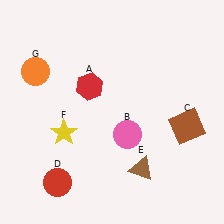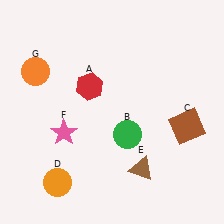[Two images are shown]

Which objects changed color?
B changed from pink to green. D changed from red to orange. F changed from yellow to pink.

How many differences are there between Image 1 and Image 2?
There are 3 differences between the two images.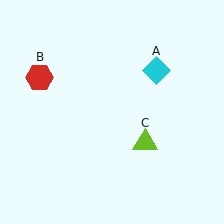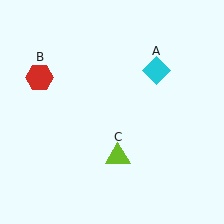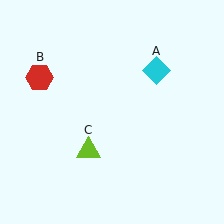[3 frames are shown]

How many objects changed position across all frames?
1 object changed position: lime triangle (object C).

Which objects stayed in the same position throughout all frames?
Cyan diamond (object A) and red hexagon (object B) remained stationary.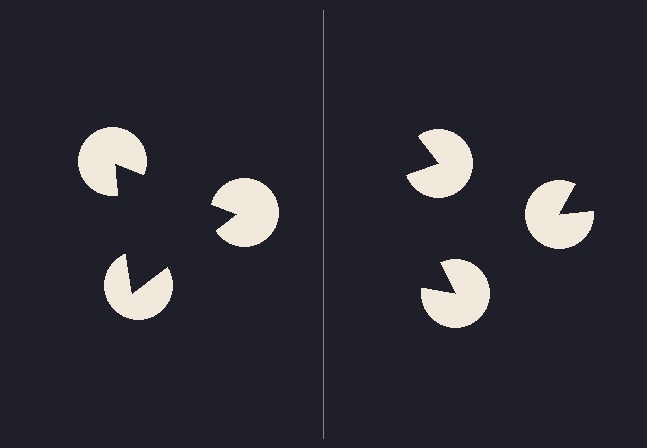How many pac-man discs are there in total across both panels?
6 — 3 on each side.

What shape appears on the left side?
An illusory triangle.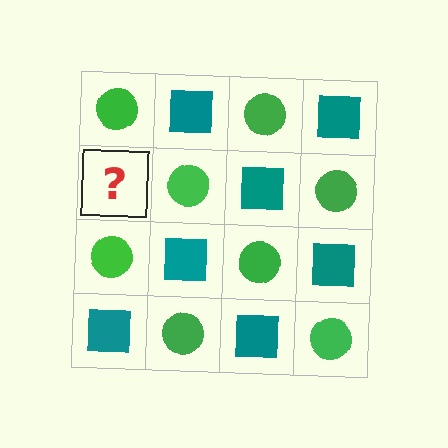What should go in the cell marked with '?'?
The missing cell should contain a teal square.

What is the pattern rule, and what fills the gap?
The rule is that it alternates green circle and teal square in a checkerboard pattern. The gap should be filled with a teal square.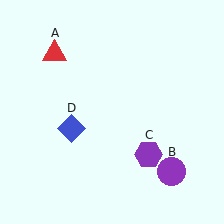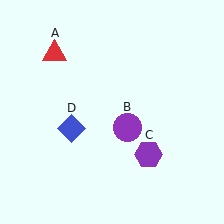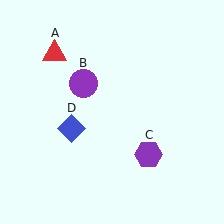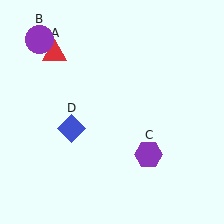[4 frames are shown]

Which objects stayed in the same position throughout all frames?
Red triangle (object A) and purple hexagon (object C) and blue diamond (object D) remained stationary.